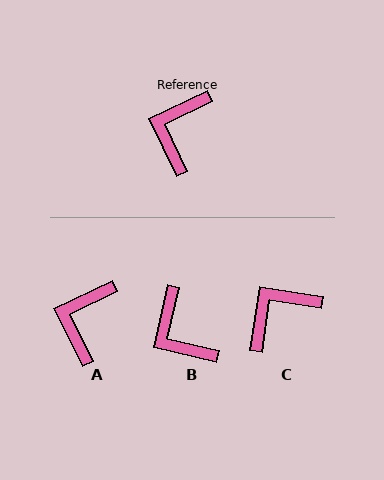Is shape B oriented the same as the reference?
No, it is off by about 51 degrees.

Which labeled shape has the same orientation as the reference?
A.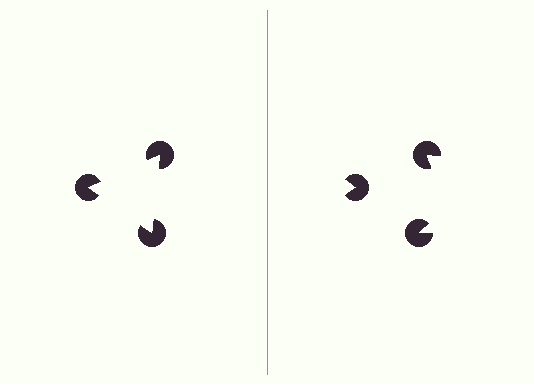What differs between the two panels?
The pac-man discs are positioned identically on both sides; only the wedge orientations differ. On the left they align to a triangle; on the right they are misaligned.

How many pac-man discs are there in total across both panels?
6 — 3 on each side.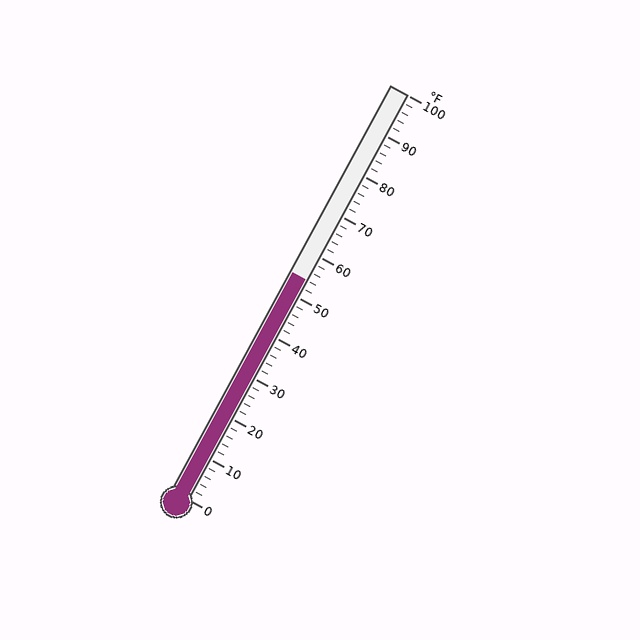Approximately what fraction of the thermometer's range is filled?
The thermometer is filled to approximately 55% of its range.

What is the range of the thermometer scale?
The thermometer scale ranges from 0°F to 100°F.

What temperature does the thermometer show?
The thermometer shows approximately 54°F.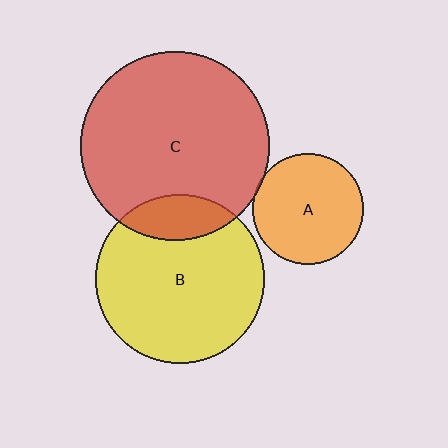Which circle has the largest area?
Circle C (red).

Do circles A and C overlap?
Yes.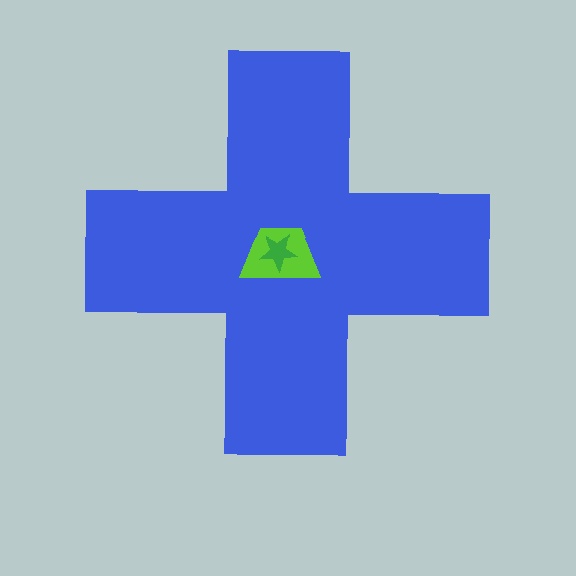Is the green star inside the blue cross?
Yes.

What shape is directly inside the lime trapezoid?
The green star.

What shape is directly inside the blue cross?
The lime trapezoid.